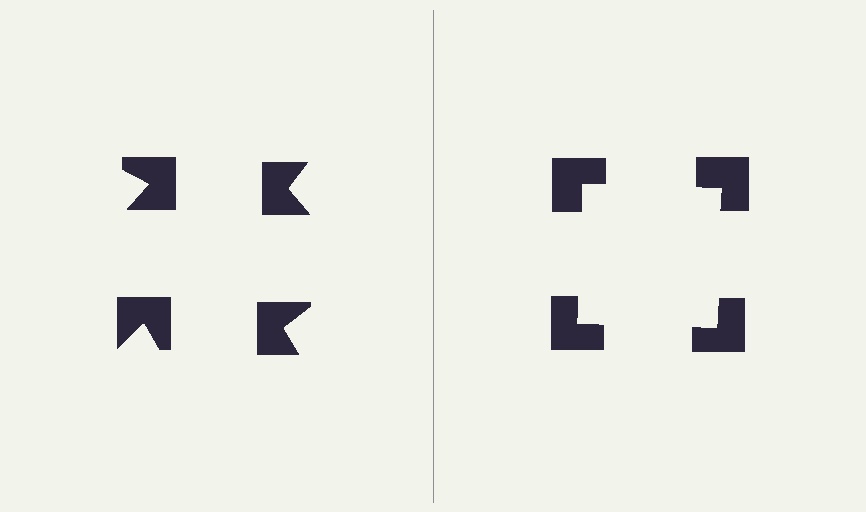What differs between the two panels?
The notched squares are positioned identically on both sides; only the wedge orientations differ. On the right they align to a square; on the left they are misaligned.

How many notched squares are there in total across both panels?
8 — 4 on each side.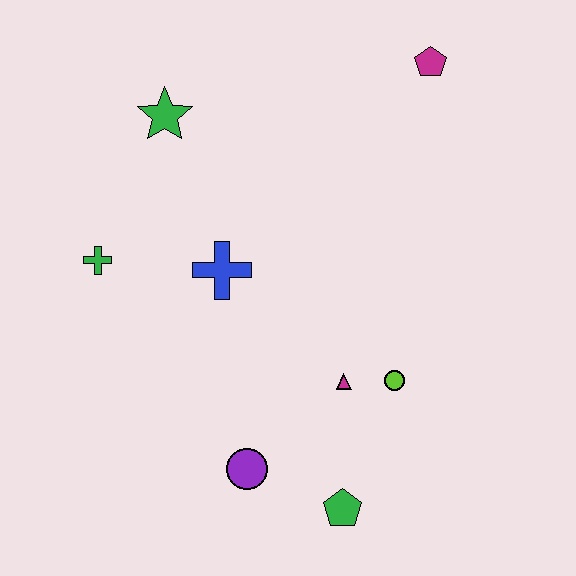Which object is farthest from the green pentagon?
The magenta pentagon is farthest from the green pentagon.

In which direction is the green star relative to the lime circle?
The green star is above the lime circle.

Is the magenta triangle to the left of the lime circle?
Yes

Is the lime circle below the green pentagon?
No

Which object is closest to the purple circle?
The green pentagon is closest to the purple circle.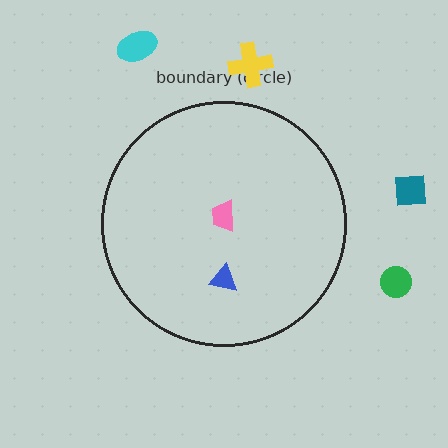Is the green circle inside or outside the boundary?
Outside.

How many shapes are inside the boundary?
2 inside, 4 outside.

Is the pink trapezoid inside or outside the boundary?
Inside.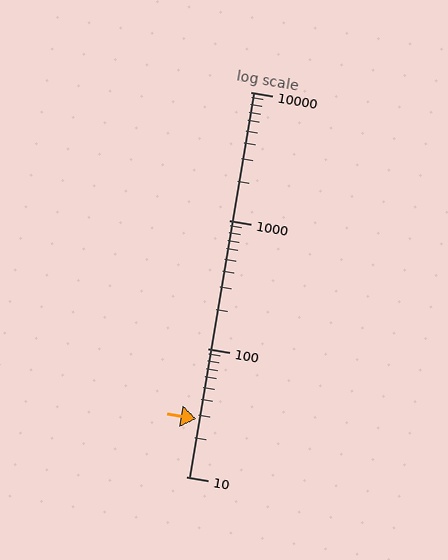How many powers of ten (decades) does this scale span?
The scale spans 3 decades, from 10 to 10000.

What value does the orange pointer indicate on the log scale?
The pointer indicates approximately 28.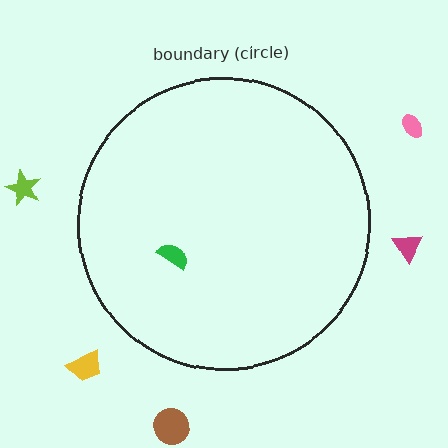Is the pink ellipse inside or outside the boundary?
Outside.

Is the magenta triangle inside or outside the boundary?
Outside.